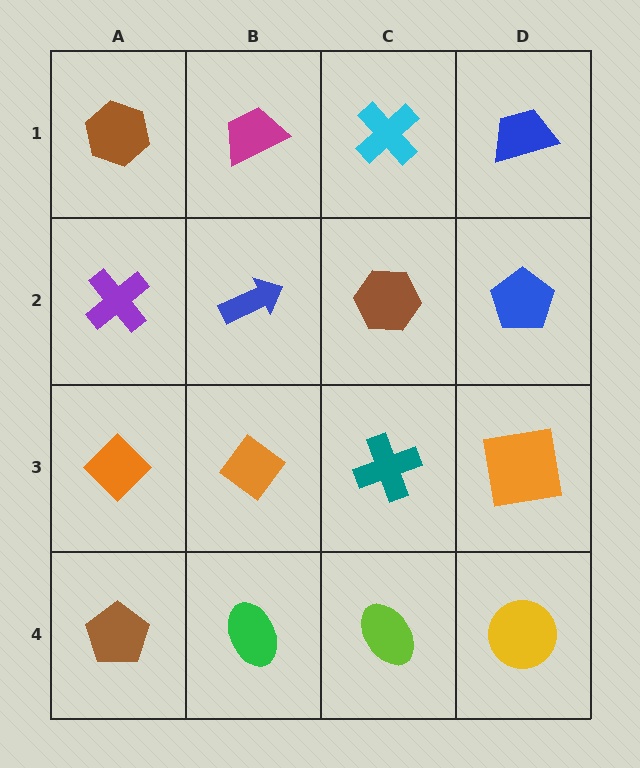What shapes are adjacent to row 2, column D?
A blue trapezoid (row 1, column D), an orange square (row 3, column D), a brown hexagon (row 2, column C).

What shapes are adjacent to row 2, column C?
A cyan cross (row 1, column C), a teal cross (row 3, column C), a blue arrow (row 2, column B), a blue pentagon (row 2, column D).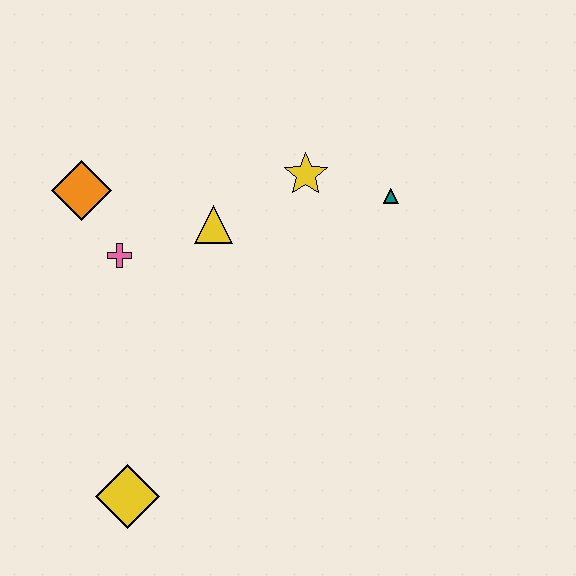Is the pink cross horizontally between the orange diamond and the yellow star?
Yes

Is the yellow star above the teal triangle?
Yes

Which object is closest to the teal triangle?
The yellow star is closest to the teal triangle.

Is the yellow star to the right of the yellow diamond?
Yes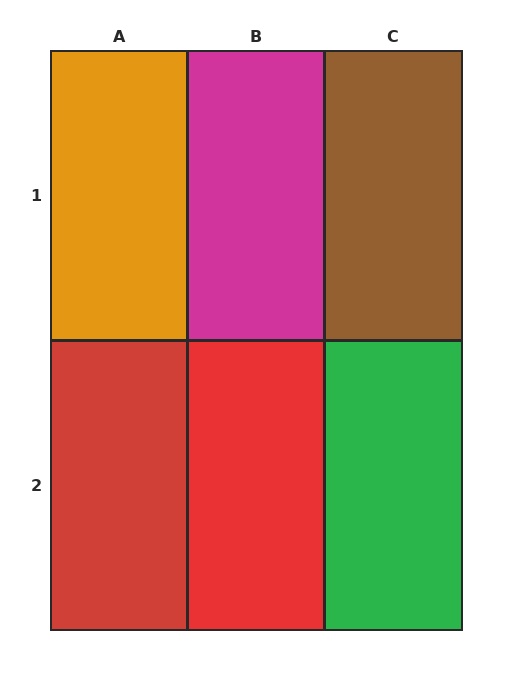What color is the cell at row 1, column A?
Orange.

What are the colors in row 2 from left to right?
Red, red, green.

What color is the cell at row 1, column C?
Brown.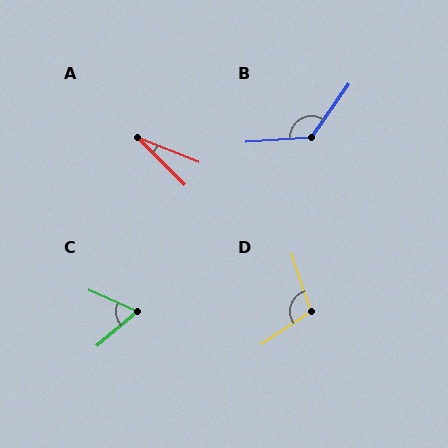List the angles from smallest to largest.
A (23°), C (65°), D (105°), B (129°).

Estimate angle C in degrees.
Approximately 65 degrees.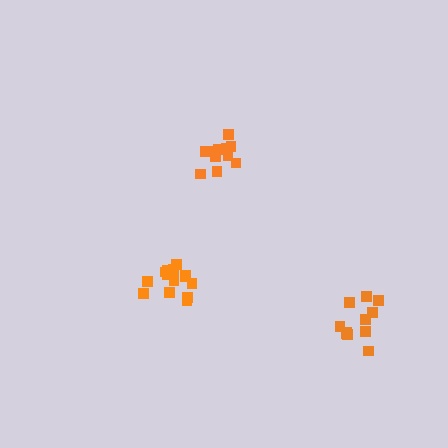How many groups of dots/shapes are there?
There are 3 groups.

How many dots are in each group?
Group 1: 11 dots, Group 2: 11 dots, Group 3: 14 dots (36 total).